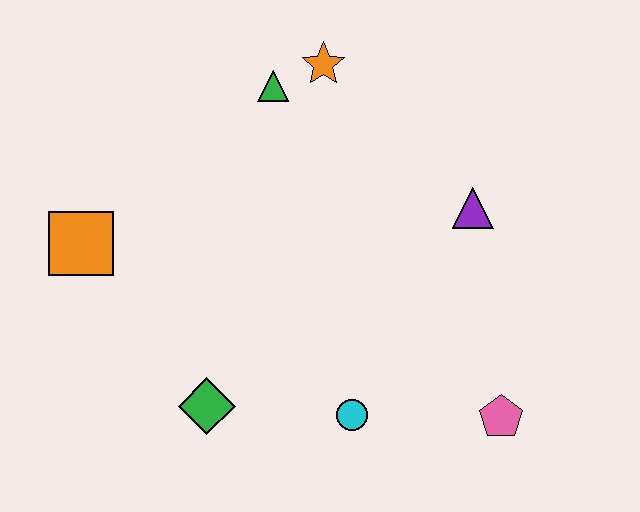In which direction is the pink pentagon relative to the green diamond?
The pink pentagon is to the right of the green diamond.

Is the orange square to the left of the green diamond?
Yes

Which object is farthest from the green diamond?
The orange star is farthest from the green diamond.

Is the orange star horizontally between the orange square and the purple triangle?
Yes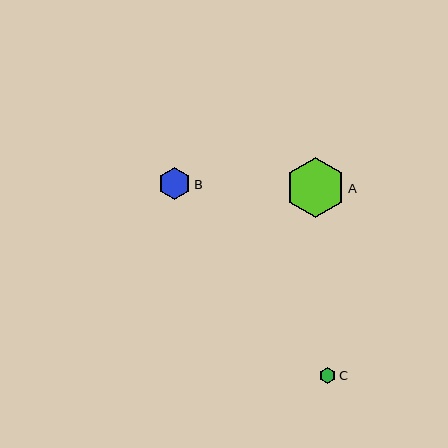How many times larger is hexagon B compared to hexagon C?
Hexagon B is approximately 2.0 times the size of hexagon C.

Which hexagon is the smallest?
Hexagon C is the smallest with a size of approximately 16 pixels.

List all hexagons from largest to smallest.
From largest to smallest: A, B, C.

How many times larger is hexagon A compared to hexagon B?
Hexagon A is approximately 1.9 times the size of hexagon B.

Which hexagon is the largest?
Hexagon A is the largest with a size of approximately 60 pixels.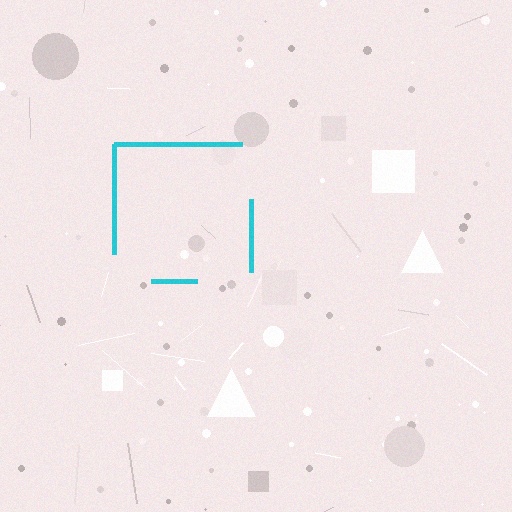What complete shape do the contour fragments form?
The contour fragments form a square.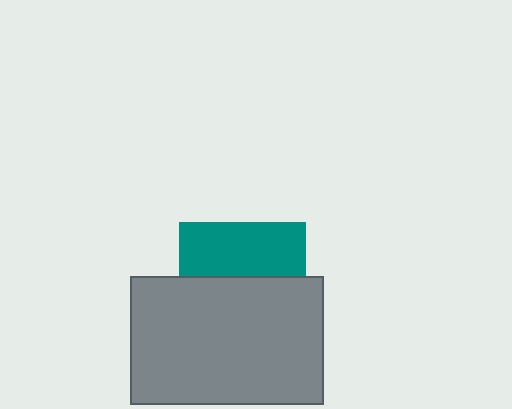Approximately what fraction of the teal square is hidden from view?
Roughly 58% of the teal square is hidden behind the gray rectangle.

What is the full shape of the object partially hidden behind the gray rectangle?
The partially hidden object is a teal square.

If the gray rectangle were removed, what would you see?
You would see the complete teal square.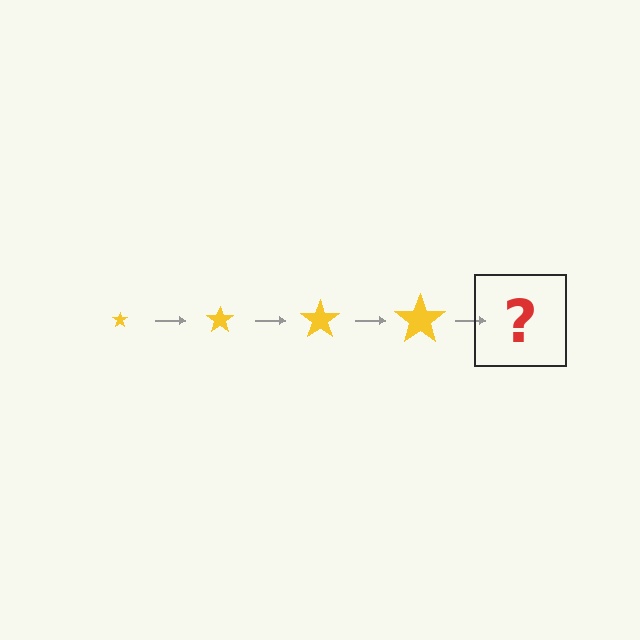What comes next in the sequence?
The next element should be a yellow star, larger than the previous one.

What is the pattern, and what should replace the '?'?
The pattern is that the star gets progressively larger each step. The '?' should be a yellow star, larger than the previous one.